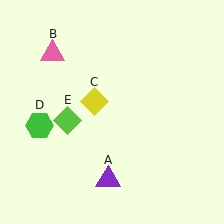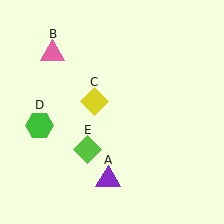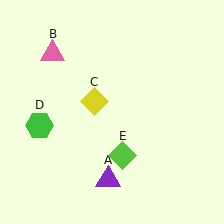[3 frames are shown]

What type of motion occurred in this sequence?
The lime diamond (object E) rotated counterclockwise around the center of the scene.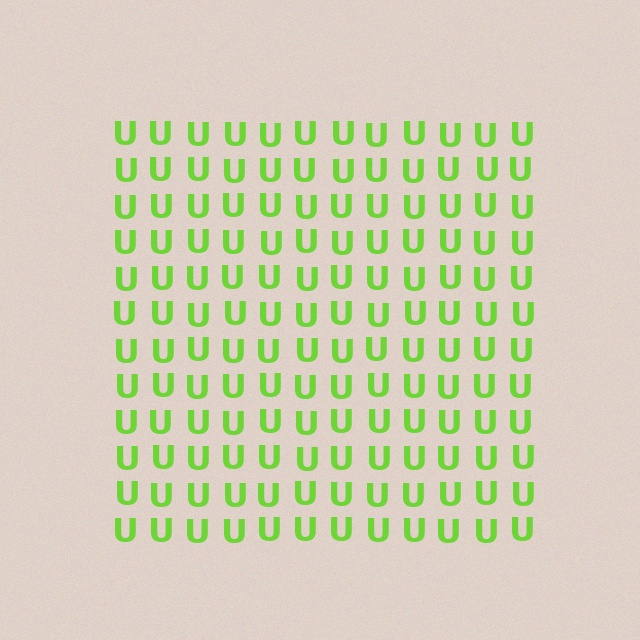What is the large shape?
The large shape is a square.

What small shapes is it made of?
It is made of small letter U's.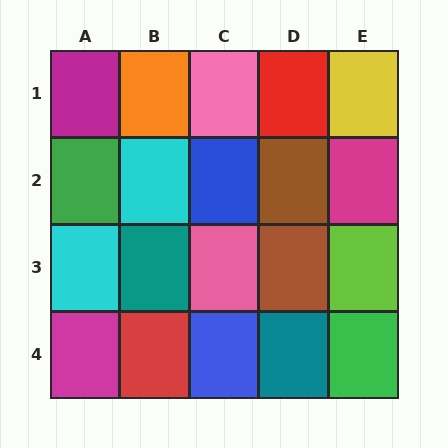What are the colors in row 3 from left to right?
Cyan, teal, pink, brown, lime.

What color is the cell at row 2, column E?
Magenta.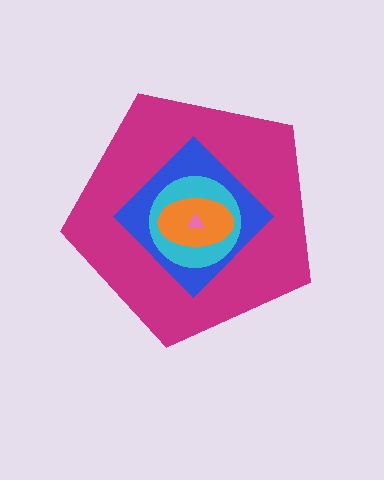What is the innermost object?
The pink triangle.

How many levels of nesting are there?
5.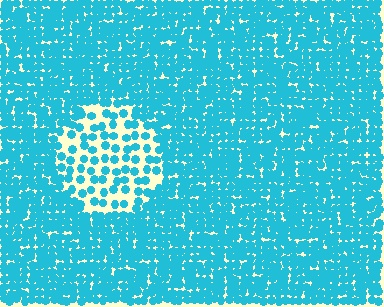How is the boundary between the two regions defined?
The boundary is defined by a change in element density (approximately 2.4x ratio). All elements are the same color, size, and shape.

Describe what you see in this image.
The image contains small cyan elements arranged at two different densities. A circle-shaped region is visible where the elements are less densely packed than the surrounding area.